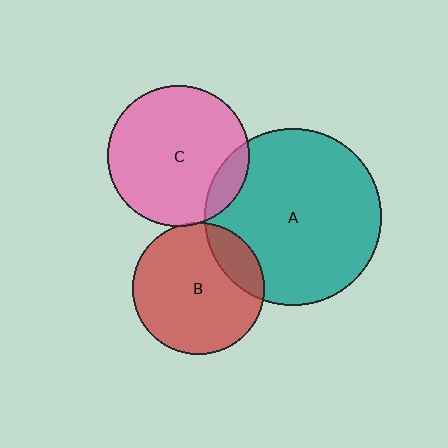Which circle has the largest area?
Circle A (teal).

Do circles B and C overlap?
Yes.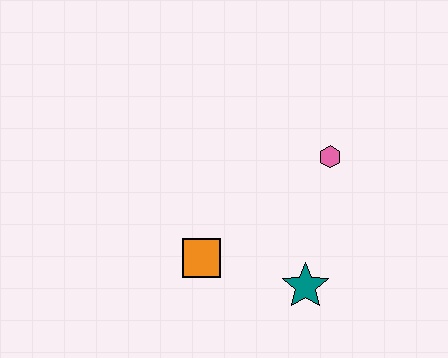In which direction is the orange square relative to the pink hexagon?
The orange square is to the left of the pink hexagon.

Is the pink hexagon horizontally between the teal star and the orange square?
No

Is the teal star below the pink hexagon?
Yes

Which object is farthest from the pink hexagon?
The orange square is farthest from the pink hexagon.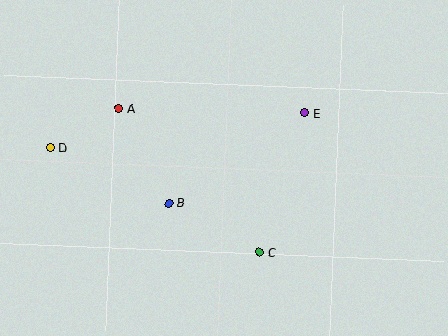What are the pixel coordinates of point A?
Point A is at (119, 108).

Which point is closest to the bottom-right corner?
Point C is closest to the bottom-right corner.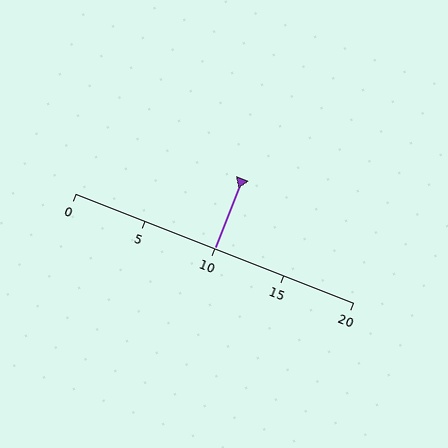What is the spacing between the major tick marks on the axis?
The major ticks are spaced 5 apart.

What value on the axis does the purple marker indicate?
The marker indicates approximately 10.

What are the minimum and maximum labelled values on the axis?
The axis runs from 0 to 20.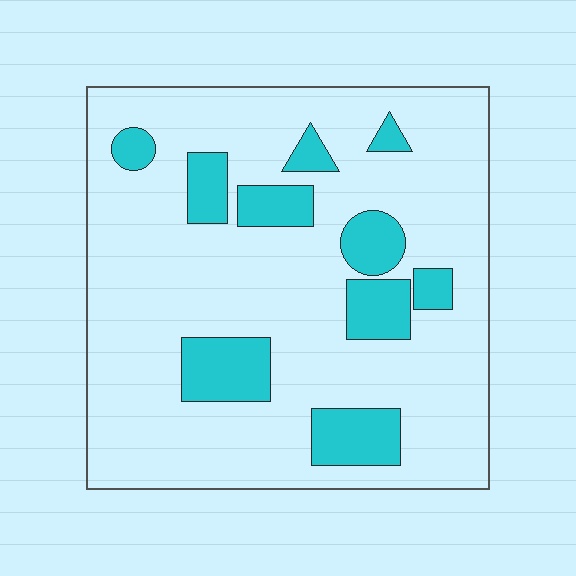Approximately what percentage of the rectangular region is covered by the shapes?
Approximately 20%.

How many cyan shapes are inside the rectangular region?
10.